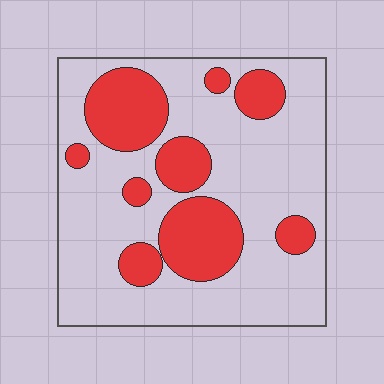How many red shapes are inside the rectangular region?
9.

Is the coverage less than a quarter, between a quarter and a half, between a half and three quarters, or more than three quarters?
Between a quarter and a half.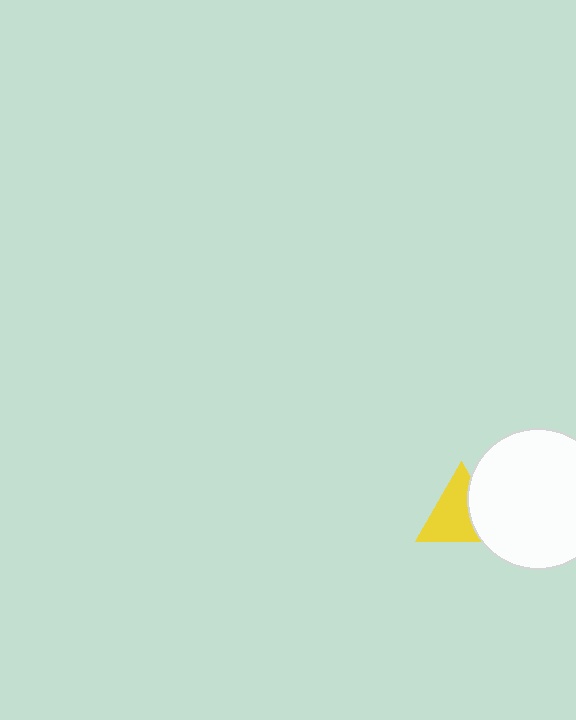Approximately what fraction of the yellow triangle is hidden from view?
Roughly 32% of the yellow triangle is hidden behind the white circle.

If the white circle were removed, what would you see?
You would see the complete yellow triangle.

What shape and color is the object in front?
The object in front is a white circle.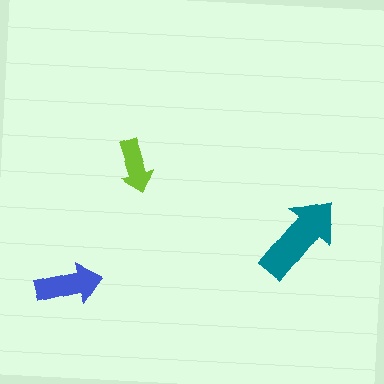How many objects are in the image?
There are 3 objects in the image.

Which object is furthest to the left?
The blue arrow is leftmost.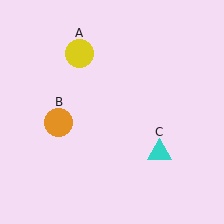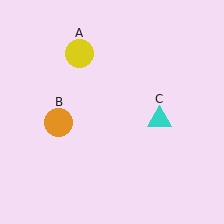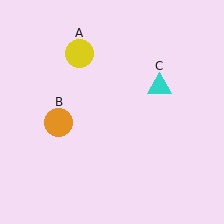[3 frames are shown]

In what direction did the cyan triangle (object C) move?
The cyan triangle (object C) moved up.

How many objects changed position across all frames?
1 object changed position: cyan triangle (object C).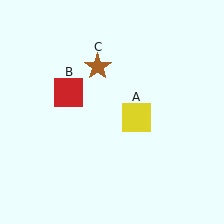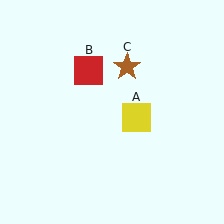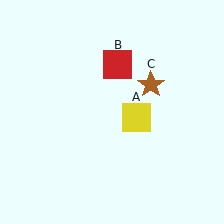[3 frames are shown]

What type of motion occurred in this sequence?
The red square (object B), brown star (object C) rotated clockwise around the center of the scene.